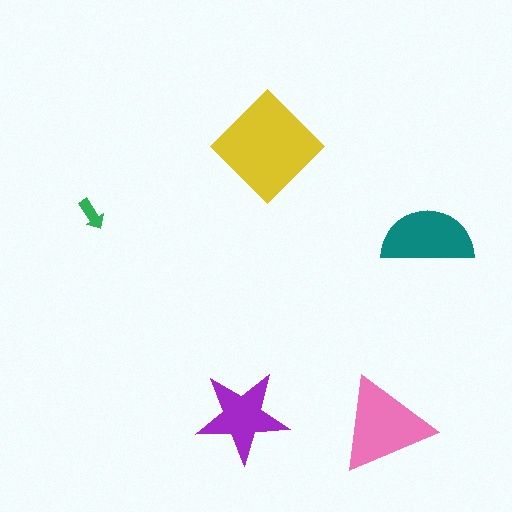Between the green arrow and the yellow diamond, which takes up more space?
The yellow diamond.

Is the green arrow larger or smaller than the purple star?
Smaller.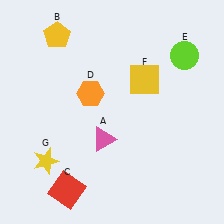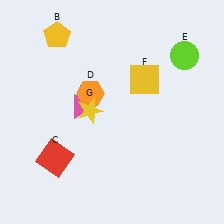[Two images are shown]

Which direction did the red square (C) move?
The red square (C) moved up.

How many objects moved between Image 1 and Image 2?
3 objects moved between the two images.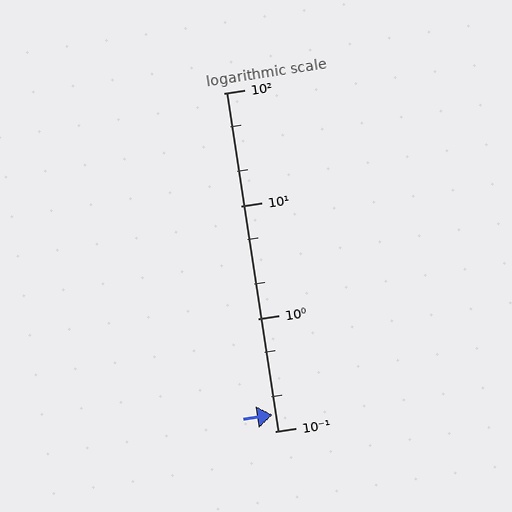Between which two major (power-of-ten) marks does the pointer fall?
The pointer is between 0.1 and 1.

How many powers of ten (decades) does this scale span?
The scale spans 3 decades, from 0.1 to 100.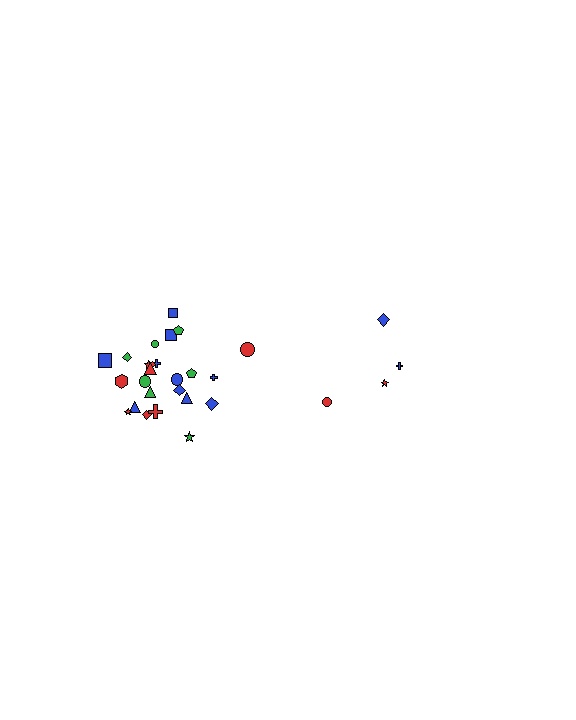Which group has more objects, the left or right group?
The left group.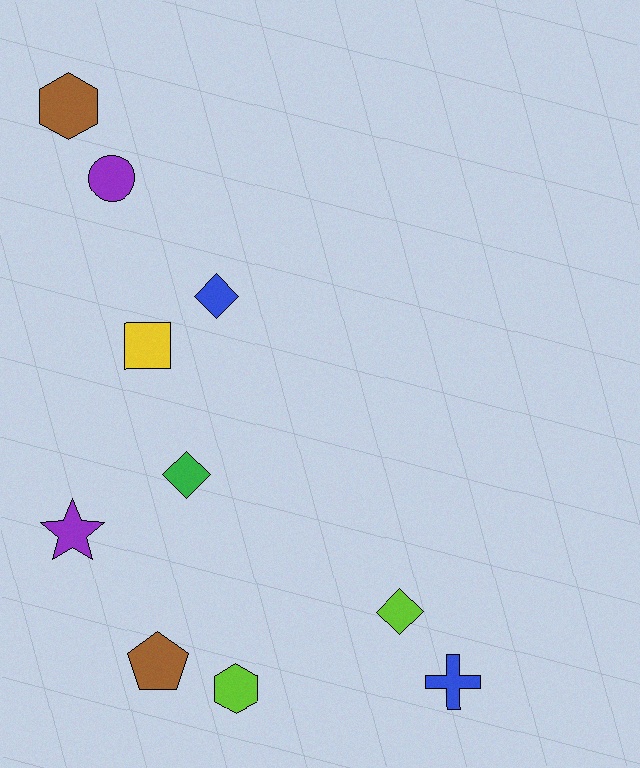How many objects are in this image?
There are 10 objects.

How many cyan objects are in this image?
There are no cyan objects.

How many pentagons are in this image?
There is 1 pentagon.